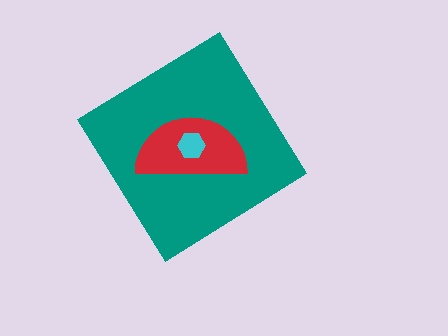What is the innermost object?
The cyan hexagon.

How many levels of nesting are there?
3.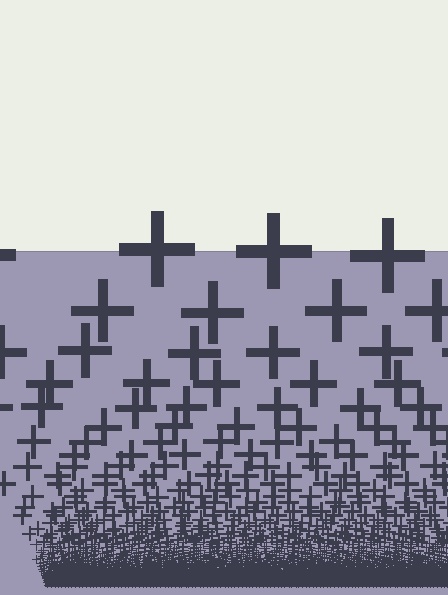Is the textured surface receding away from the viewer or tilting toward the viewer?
The surface appears to tilt toward the viewer. Texture elements get larger and sparser toward the top.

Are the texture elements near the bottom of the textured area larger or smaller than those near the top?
Smaller. The gradient is inverted — elements near the bottom are smaller and denser.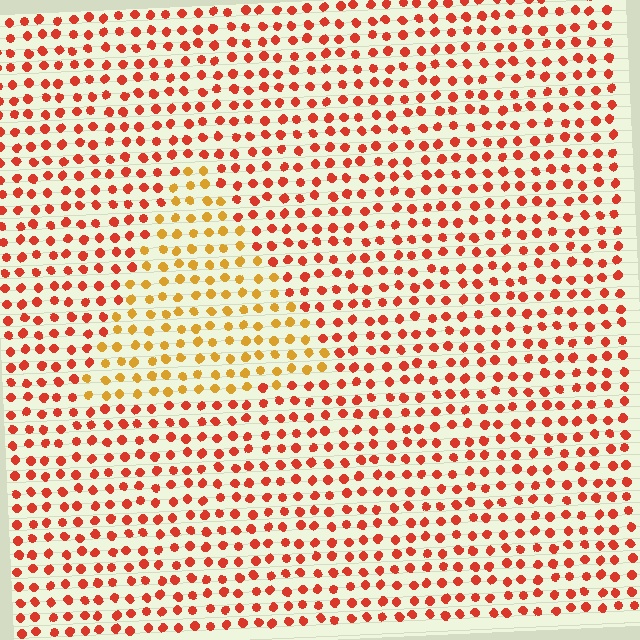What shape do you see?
I see a triangle.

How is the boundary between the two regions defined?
The boundary is defined purely by a slight shift in hue (about 36 degrees). Spacing, size, and orientation are identical on both sides.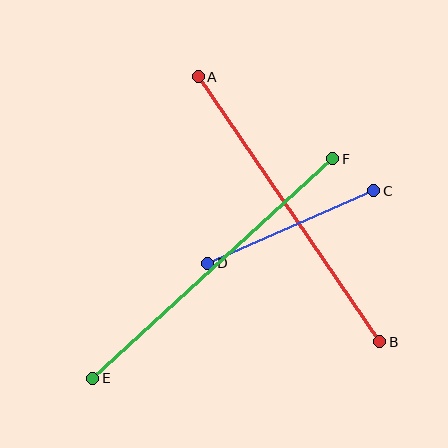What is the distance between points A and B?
The distance is approximately 321 pixels.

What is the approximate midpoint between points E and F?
The midpoint is at approximately (213, 269) pixels.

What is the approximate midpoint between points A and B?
The midpoint is at approximately (289, 209) pixels.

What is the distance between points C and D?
The distance is approximately 181 pixels.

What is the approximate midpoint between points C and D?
The midpoint is at approximately (291, 227) pixels.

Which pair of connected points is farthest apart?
Points E and F are farthest apart.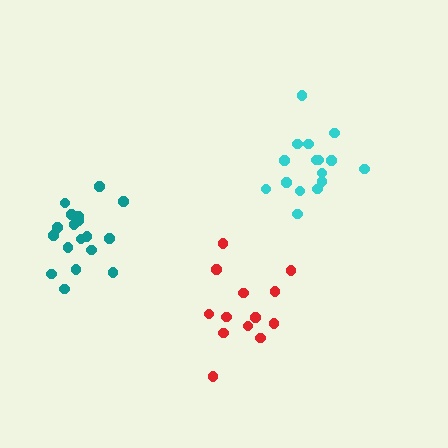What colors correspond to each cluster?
The clusters are colored: teal, red, cyan.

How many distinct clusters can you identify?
There are 3 distinct clusters.